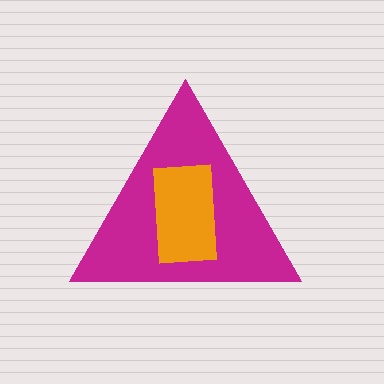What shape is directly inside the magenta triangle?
The orange rectangle.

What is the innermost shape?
The orange rectangle.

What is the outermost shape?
The magenta triangle.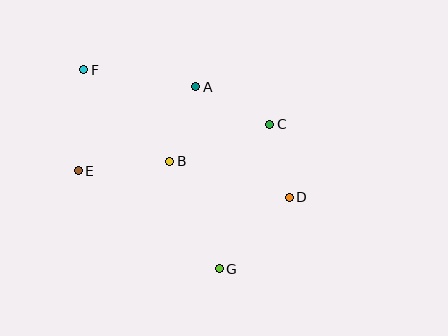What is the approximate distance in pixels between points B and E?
The distance between B and E is approximately 92 pixels.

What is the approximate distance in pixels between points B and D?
The distance between B and D is approximately 125 pixels.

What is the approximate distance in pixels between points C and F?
The distance between C and F is approximately 194 pixels.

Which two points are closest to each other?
Points C and D are closest to each other.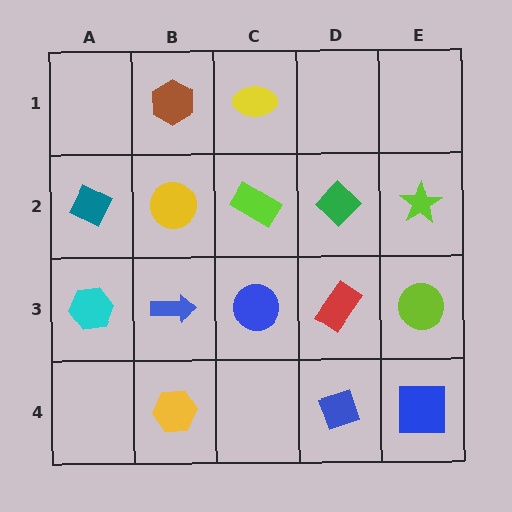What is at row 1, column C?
A yellow ellipse.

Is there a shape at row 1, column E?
No, that cell is empty.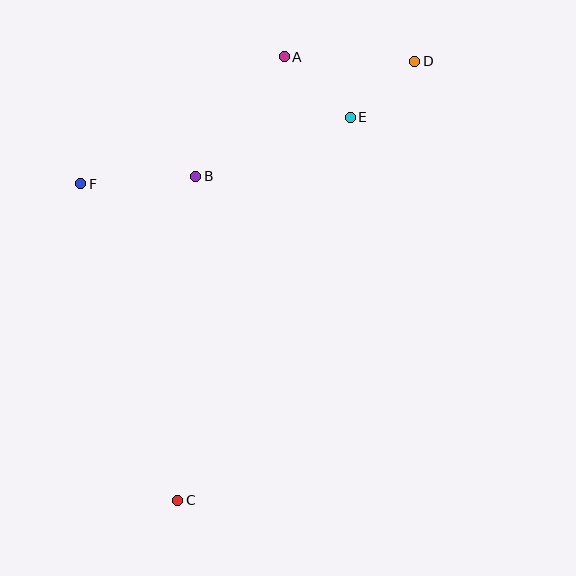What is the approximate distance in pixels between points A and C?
The distance between A and C is approximately 456 pixels.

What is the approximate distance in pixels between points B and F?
The distance between B and F is approximately 115 pixels.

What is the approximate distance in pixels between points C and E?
The distance between C and E is approximately 420 pixels.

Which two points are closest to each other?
Points D and E are closest to each other.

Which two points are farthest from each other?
Points C and D are farthest from each other.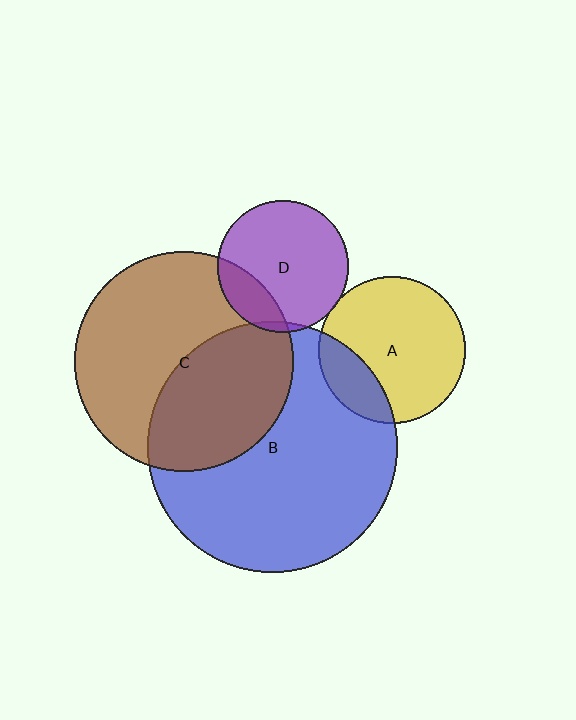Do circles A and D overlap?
Yes.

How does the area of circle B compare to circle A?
Approximately 2.9 times.